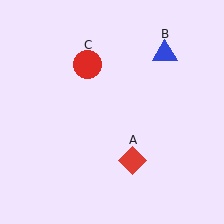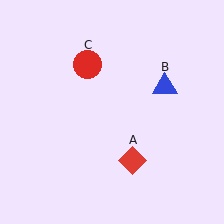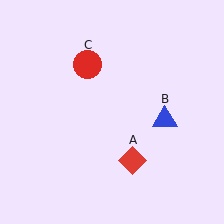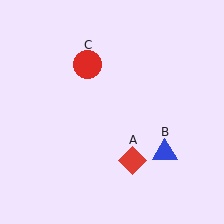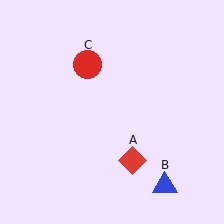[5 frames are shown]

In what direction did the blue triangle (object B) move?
The blue triangle (object B) moved down.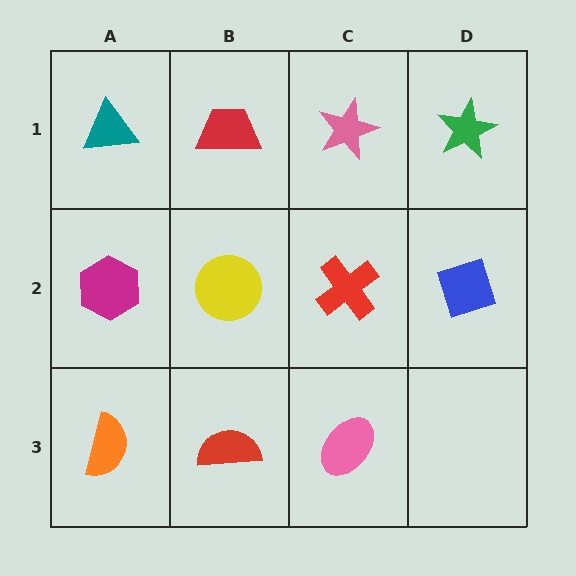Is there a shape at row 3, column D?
No, that cell is empty.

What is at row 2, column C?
A red cross.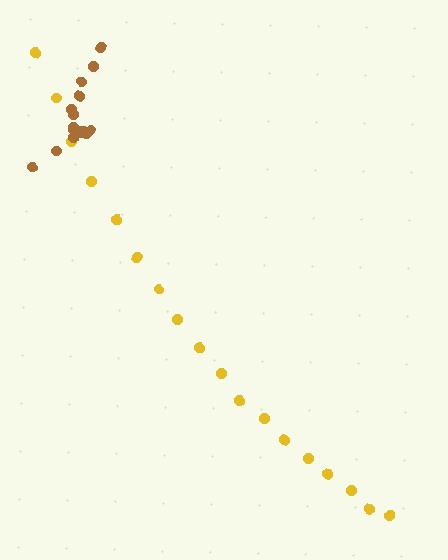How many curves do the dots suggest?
There are 2 distinct paths.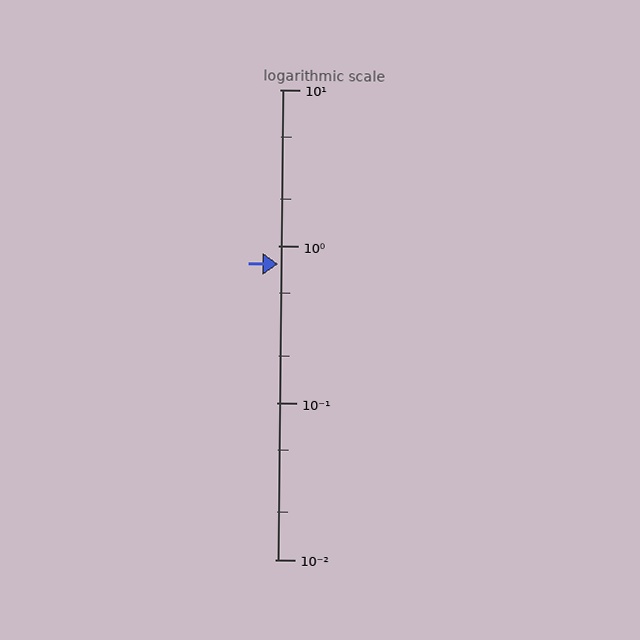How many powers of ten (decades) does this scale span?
The scale spans 3 decades, from 0.01 to 10.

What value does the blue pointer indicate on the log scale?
The pointer indicates approximately 0.77.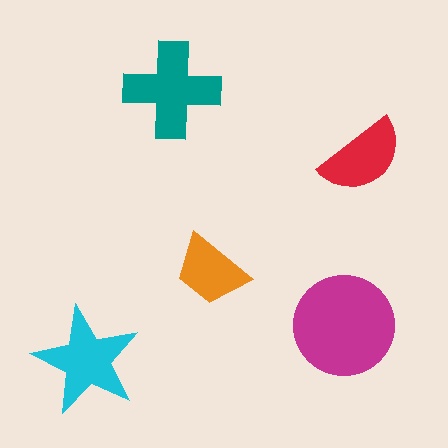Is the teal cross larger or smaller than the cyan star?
Larger.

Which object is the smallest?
The orange trapezoid.